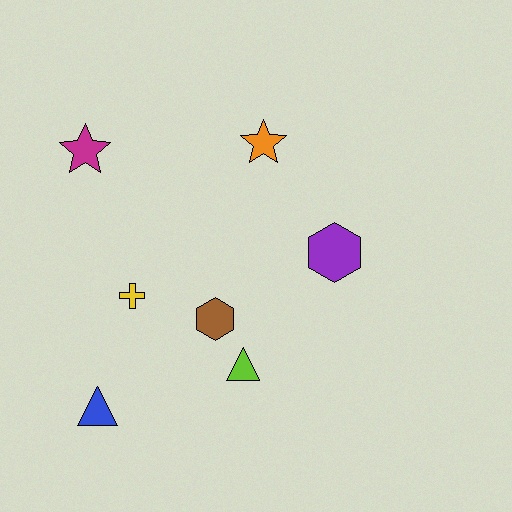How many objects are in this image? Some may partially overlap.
There are 7 objects.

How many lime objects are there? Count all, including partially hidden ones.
There is 1 lime object.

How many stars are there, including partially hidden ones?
There are 2 stars.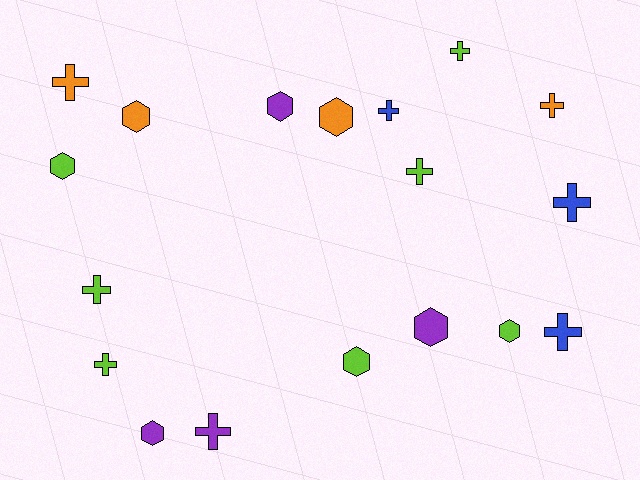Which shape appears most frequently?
Cross, with 10 objects.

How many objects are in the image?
There are 18 objects.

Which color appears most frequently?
Lime, with 7 objects.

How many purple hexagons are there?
There are 3 purple hexagons.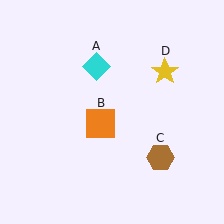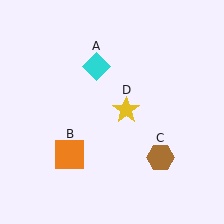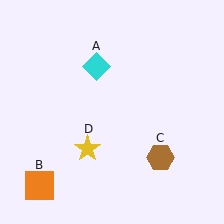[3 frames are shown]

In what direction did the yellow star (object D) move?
The yellow star (object D) moved down and to the left.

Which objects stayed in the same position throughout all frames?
Cyan diamond (object A) and brown hexagon (object C) remained stationary.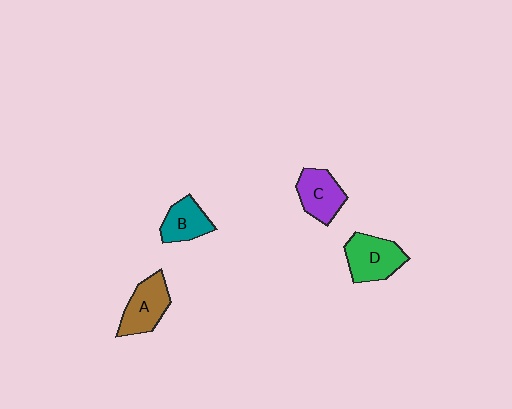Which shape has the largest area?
Shape D (green).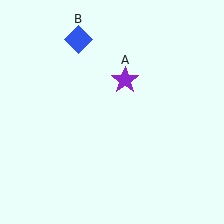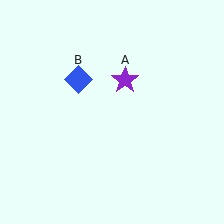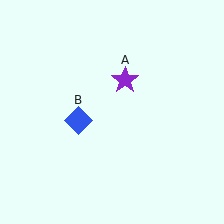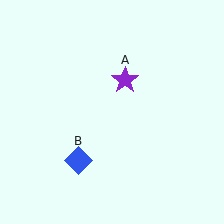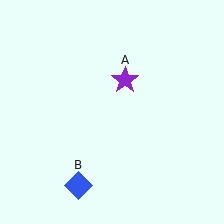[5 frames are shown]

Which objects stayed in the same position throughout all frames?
Purple star (object A) remained stationary.